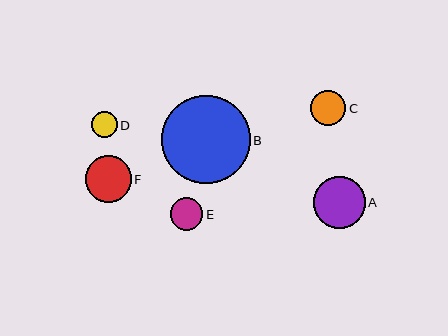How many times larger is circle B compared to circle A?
Circle B is approximately 1.7 times the size of circle A.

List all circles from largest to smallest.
From largest to smallest: B, A, F, C, E, D.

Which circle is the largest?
Circle B is the largest with a size of approximately 89 pixels.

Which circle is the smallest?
Circle D is the smallest with a size of approximately 26 pixels.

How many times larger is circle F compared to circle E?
Circle F is approximately 1.4 times the size of circle E.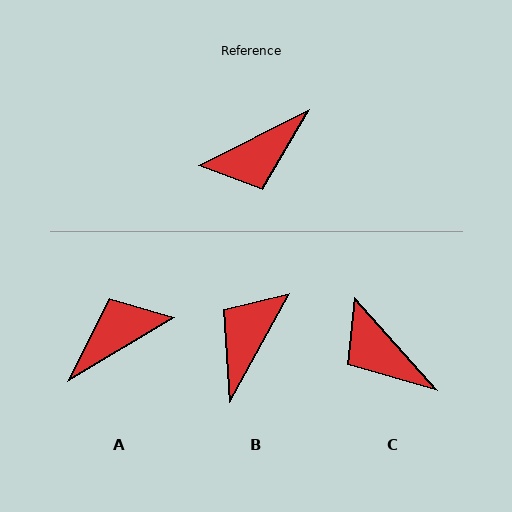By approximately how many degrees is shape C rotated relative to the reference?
Approximately 75 degrees clockwise.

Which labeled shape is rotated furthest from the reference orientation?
A, about 176 degrees away.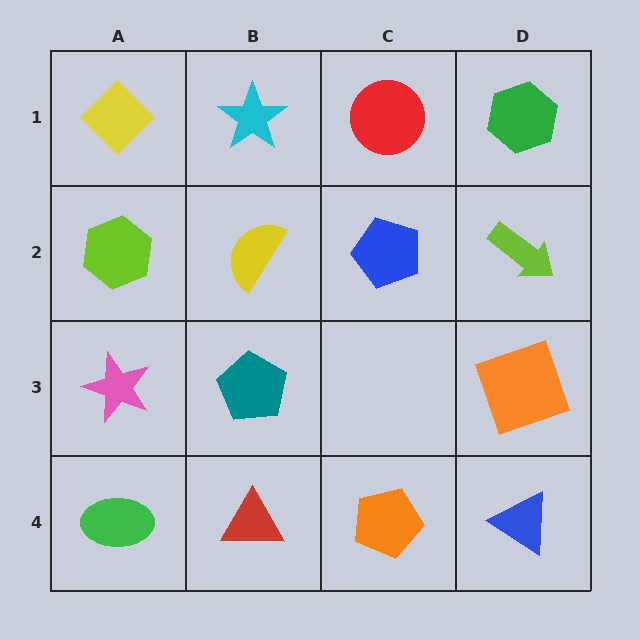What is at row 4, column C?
An orange pentagon.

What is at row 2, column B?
A yellow semicircle.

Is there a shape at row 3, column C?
No, that cell is empty.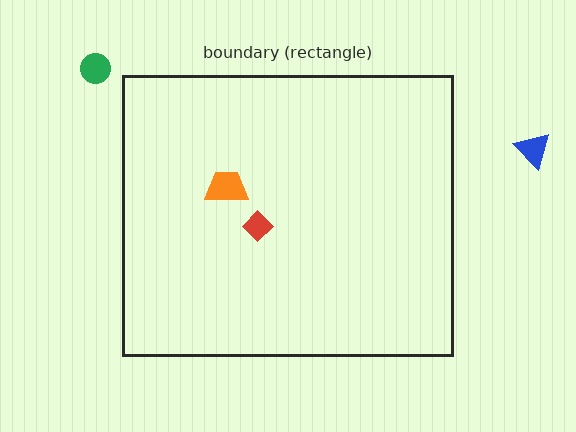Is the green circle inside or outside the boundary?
Outside.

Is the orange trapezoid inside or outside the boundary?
Inside.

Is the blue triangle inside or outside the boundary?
Outside.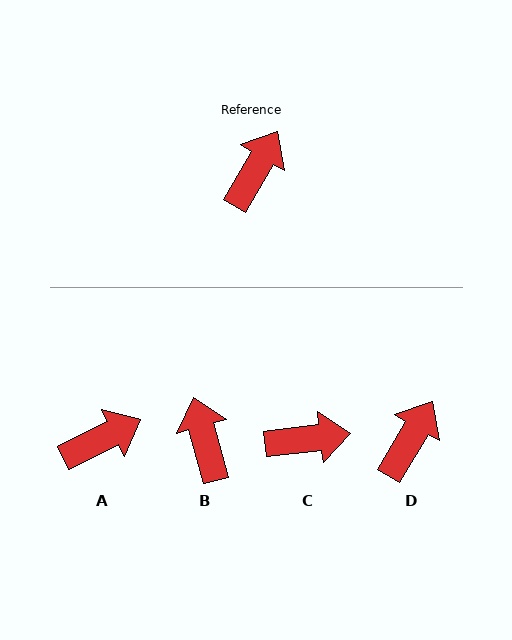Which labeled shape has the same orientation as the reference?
D.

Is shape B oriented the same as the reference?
No, it is off by about 46 degrees.